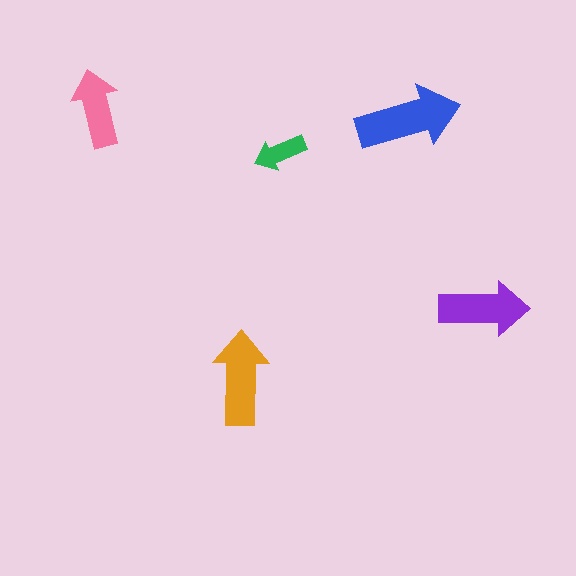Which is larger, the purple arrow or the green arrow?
The purple one.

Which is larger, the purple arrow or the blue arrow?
The blue one.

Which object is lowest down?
The orange arrow is bottommost.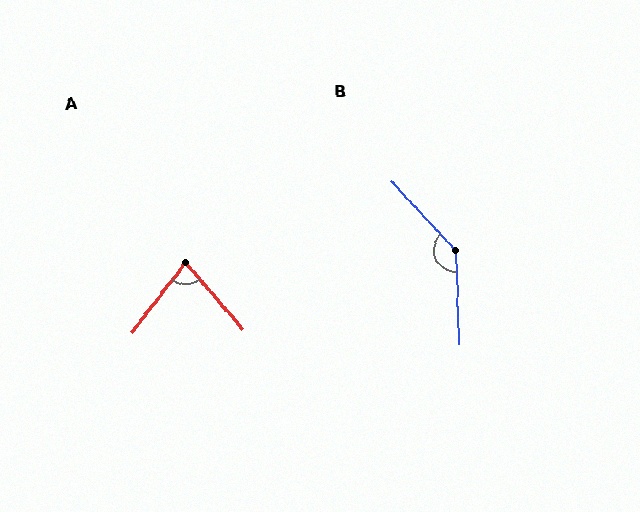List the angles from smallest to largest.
A (78°), B (139°).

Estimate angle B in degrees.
Approximately 139 degrees.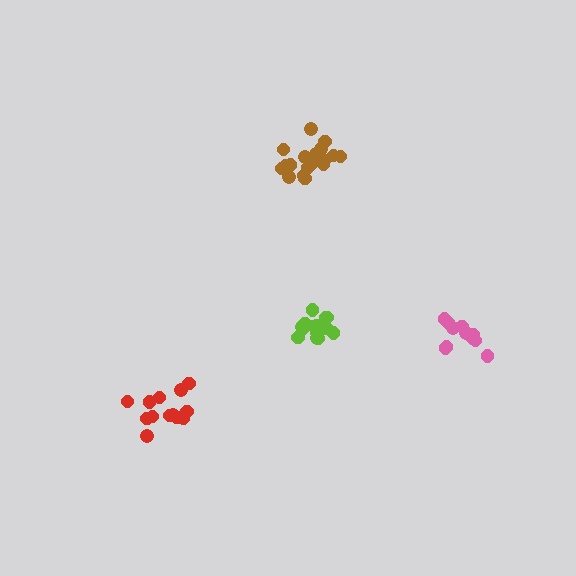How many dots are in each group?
Group 1: 18 dots, Group 2: 15 dots, Group 3: 12 dots, Group 4: 13 dots (58 total).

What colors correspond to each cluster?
The clusters are colored: brown, lime, pink, red.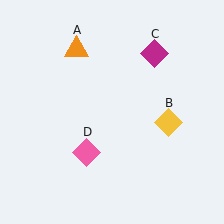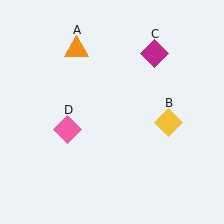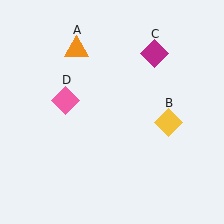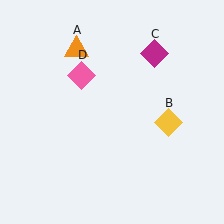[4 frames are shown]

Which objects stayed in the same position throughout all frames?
Orange triangle (object A) and yellow diamond (object B) and magenta diamond (object C) remained stationary.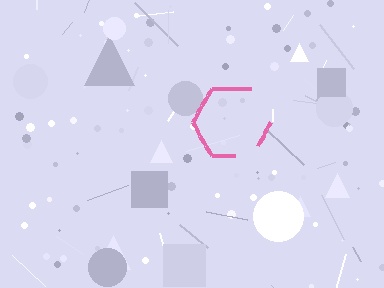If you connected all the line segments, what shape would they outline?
They would outline a hexagon.